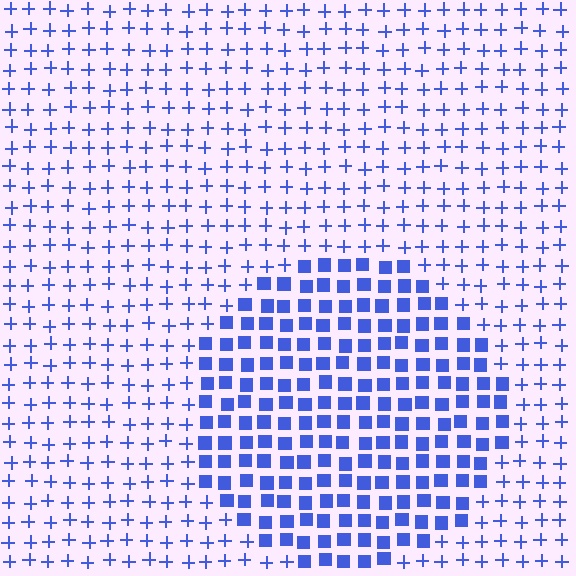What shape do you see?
I see a circle.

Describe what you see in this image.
The image is filled with small blue elements arranged in a uniform grid. A circle-shaped region contains squares, while the surrounding area contains plus signs. The boundary is defined purely by the change in element shape.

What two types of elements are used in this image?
The image uses squares inside the circle region and plus signs outside it.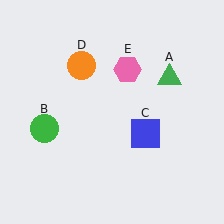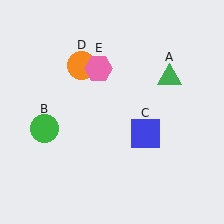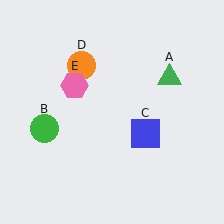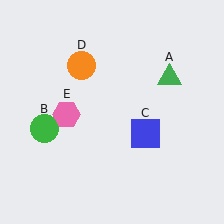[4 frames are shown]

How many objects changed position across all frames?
1 object changed position: pink hexagon (object E).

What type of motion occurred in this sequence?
The pink hexagon (object E) rotated counterclockwise around the center of the scene.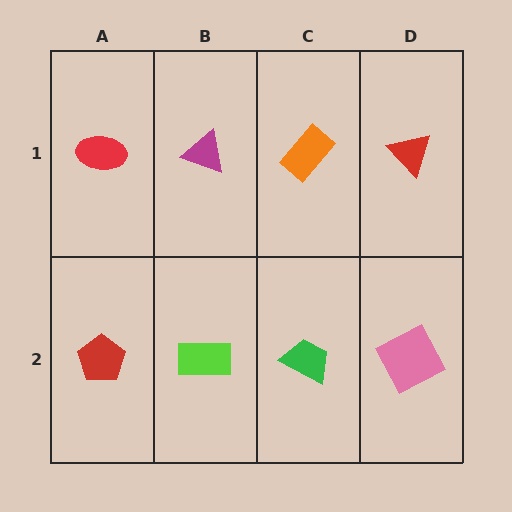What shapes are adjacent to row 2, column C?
An orange rectangle (row 1, column C), a lime rectangle (row 2, column B), a pink square (row 2, column D).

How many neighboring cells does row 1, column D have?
2.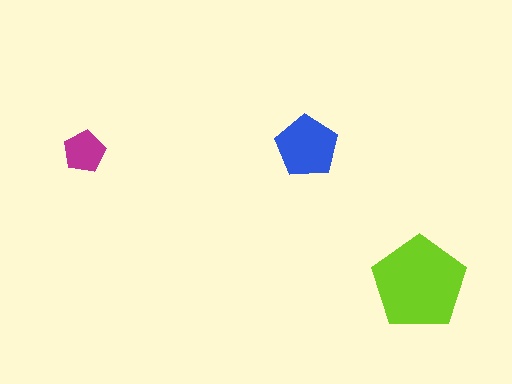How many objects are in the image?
There are 3 objects in the image.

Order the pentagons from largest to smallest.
the lime one, the blue one, the magenta one.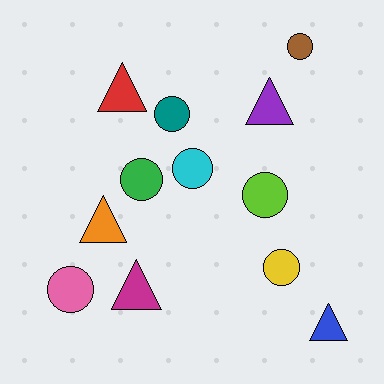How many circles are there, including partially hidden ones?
There are 7 circles.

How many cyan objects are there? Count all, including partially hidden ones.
There is 1 cyan object.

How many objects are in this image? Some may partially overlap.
There are 12 objects.